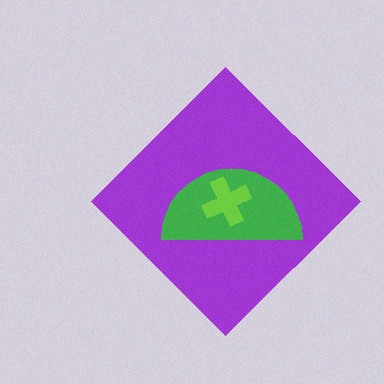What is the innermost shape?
The lime cross.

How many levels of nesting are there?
3.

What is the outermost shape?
The purple diamond.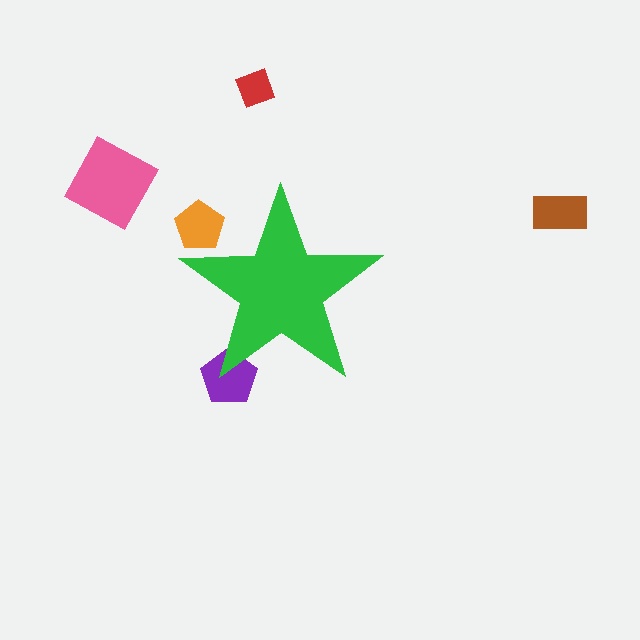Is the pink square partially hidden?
No, the pink square is fully visible.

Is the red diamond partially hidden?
No, the red diamond is fully visible.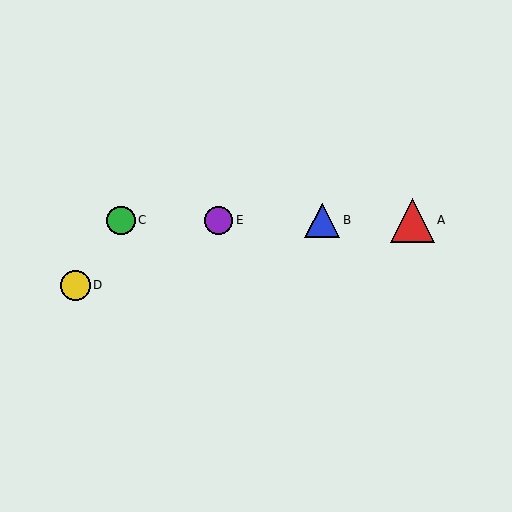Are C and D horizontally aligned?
No, C is at y≈220 and D is at y≈285.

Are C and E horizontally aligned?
Yes, both are at y≈220.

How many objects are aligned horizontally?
4 objects (A, B, C, E) are aligned horizontally.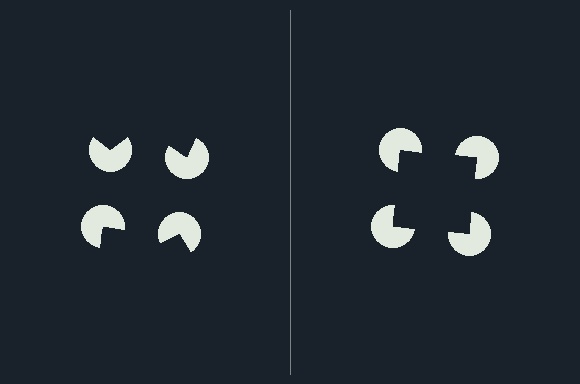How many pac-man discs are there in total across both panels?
8 — 4 on each side.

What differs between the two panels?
The pac-man discs are positioned identically on both sides; only the wedge orientations differ. On the right they align to a square; on the left they are misaligned.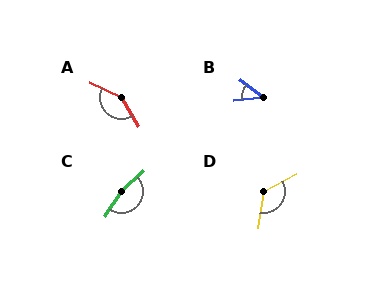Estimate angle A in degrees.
Approximately 145 degrees.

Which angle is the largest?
C, at approximately 165 degrees.